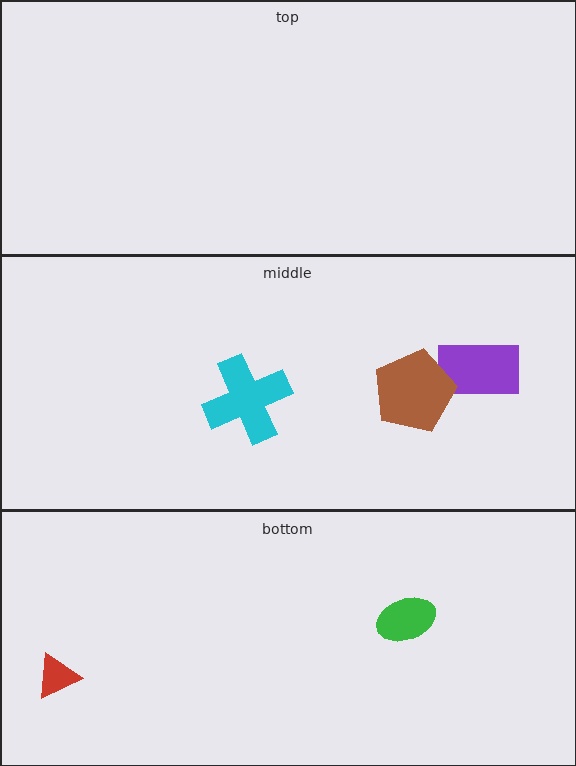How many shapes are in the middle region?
3.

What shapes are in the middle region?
The cyan cross, the purple rectangle, the brown pentagon.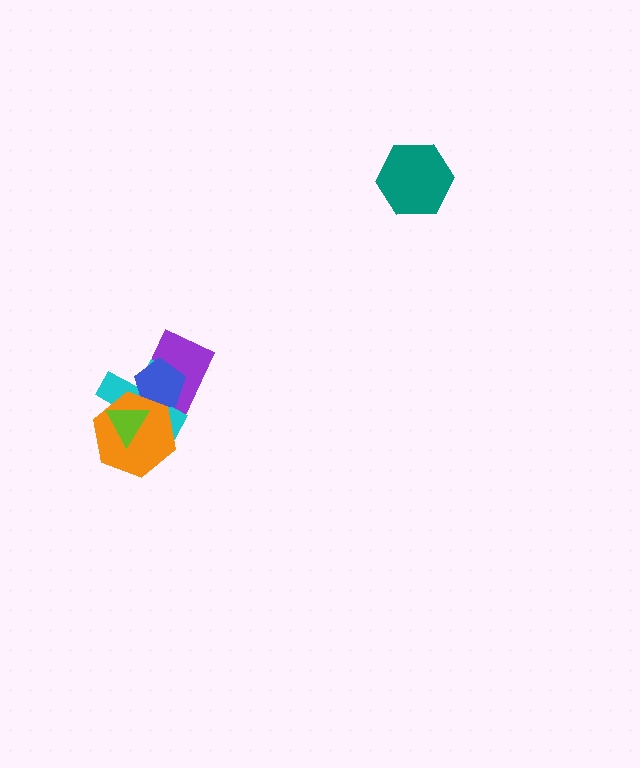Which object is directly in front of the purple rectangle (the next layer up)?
The cyan cross is directly in front of the purple rectangle.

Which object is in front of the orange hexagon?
The lime triangle is in front of the orange hexagon.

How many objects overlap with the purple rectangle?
4 objects overlap with the purple rectangle.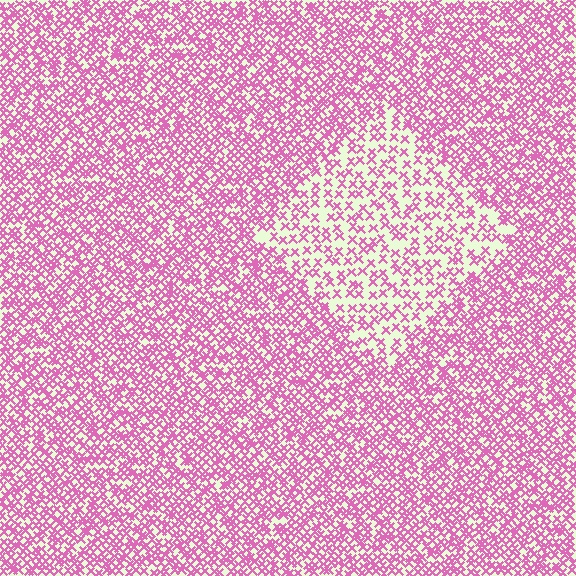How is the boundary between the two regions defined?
The boundary is defined by a change in element density (approximately 2.0x ratio). All elements are the same color, size, and shape.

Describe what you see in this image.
The image contains small pink elements arranged at two different densities. A diamond-shaped region is visible where the elements are less densely packed than the surrounding area.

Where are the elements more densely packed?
The elements are more densely packed outside the diamond boundary.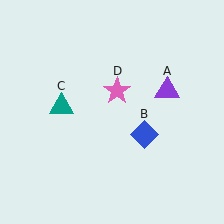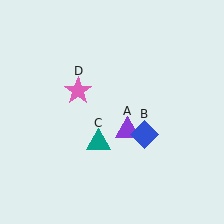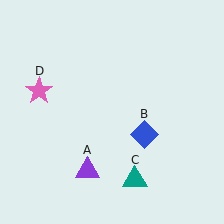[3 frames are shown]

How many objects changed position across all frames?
3 objects changed position: purple triangle (object A), teal triangle (object C), pink star (object D).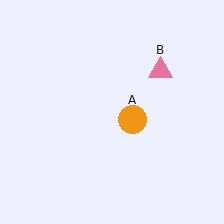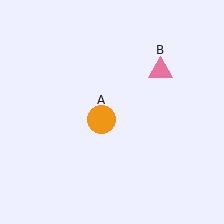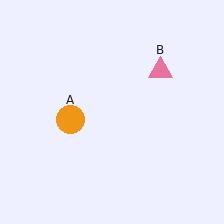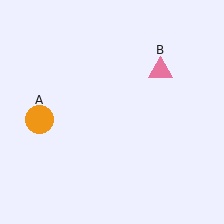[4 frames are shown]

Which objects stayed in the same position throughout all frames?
Pink triangle (object B) remained stationary.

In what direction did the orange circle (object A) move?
The orange circle (object A) moved left.